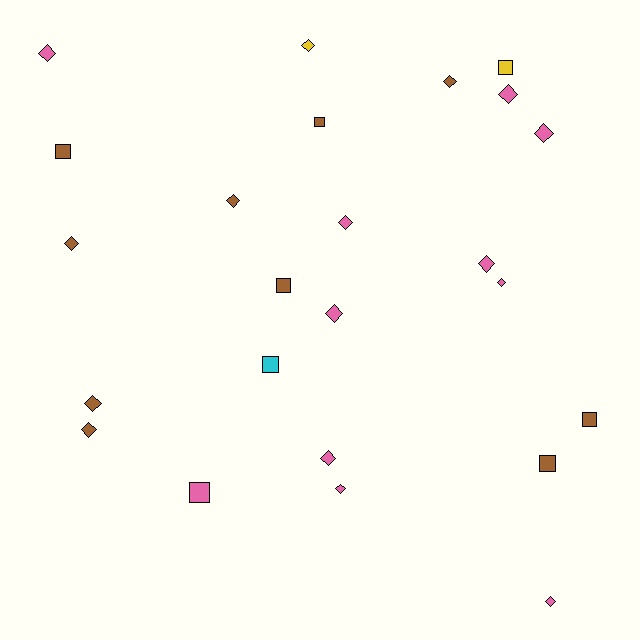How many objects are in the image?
There are 24 objects.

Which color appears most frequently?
Pink, with 11 objects.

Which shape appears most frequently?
Diamond, with 16 objects.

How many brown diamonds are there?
There are 5 brown diamonds.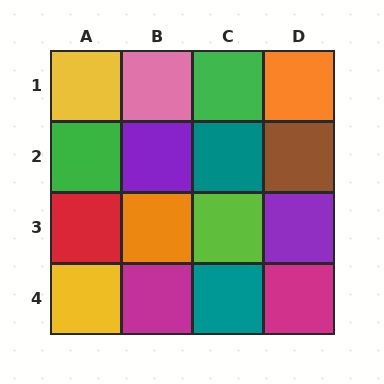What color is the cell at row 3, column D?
Purple.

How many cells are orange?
2 cells are orange.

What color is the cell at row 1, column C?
Green.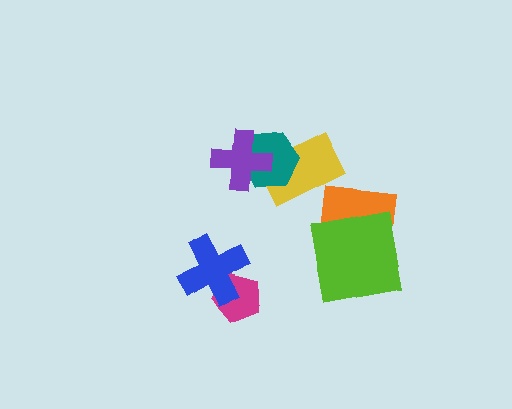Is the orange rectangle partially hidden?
Yes, it is partially covered by another shape.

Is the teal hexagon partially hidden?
Yes, it is partially covered by another shape.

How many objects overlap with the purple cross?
2 objects overlap with the purple cross.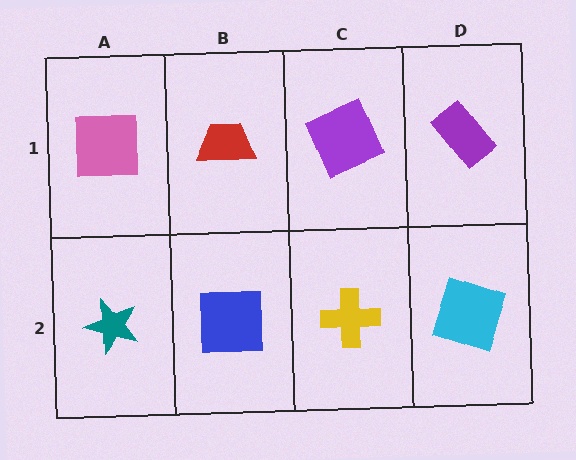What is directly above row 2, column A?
A pink square.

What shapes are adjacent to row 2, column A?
A pink square (row 1, column A), a blue square (row 2, column B).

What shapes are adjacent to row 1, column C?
A yellow cross (row 2, column C), a red trapezoid (row 1, column B), a purple rectangle (row 1, column D).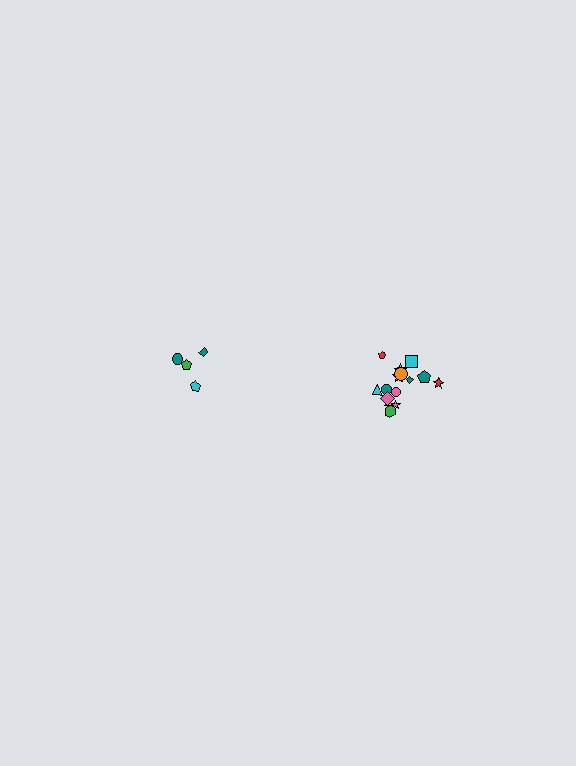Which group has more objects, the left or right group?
The right group.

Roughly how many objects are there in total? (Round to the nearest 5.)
Roughly 20 objects in total.